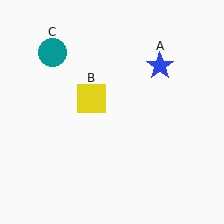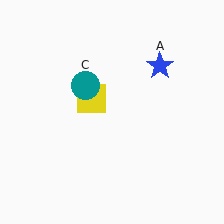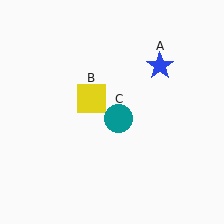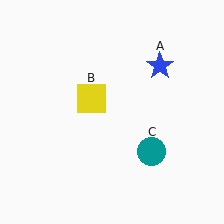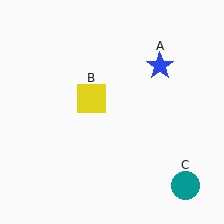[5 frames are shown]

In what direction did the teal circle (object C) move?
The teal circle (object C) moved down and to the right.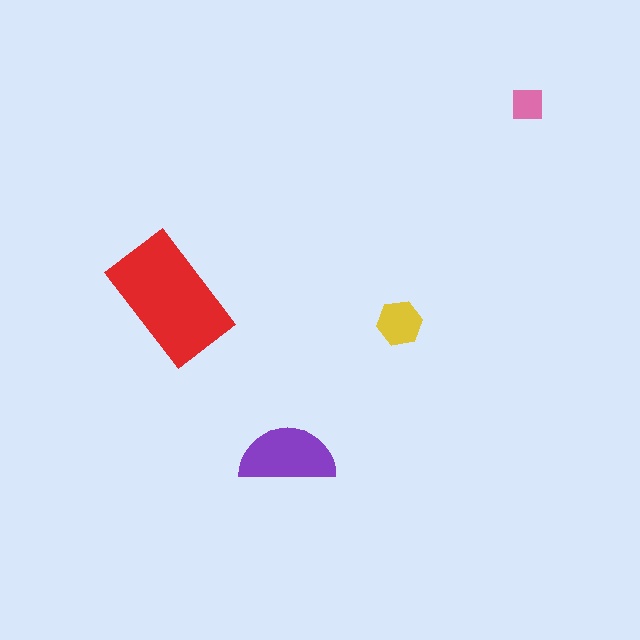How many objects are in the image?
There are 4 objects in the image.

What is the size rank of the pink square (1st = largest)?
4th.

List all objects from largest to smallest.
The red rectangle, the purple semicircle, the yellow hexagon, the pink square.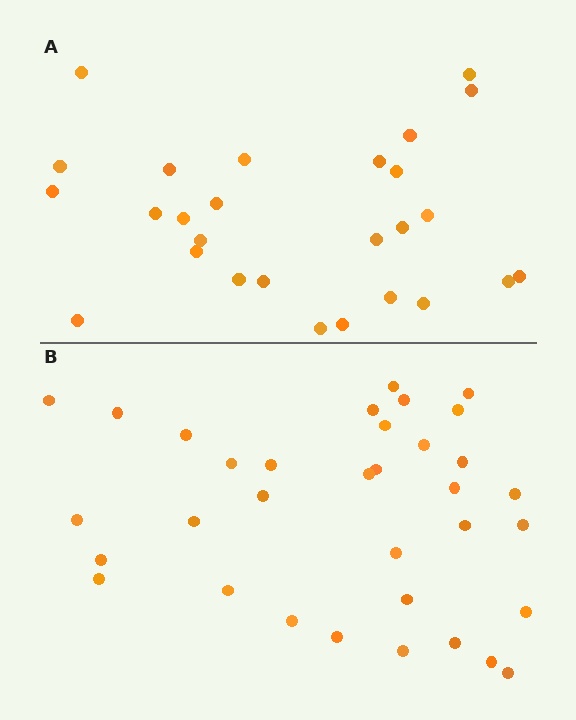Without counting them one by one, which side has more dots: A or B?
Region B (the bottom region) has more dots.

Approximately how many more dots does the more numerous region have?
Region B has roughly 8 or so more dots than region A.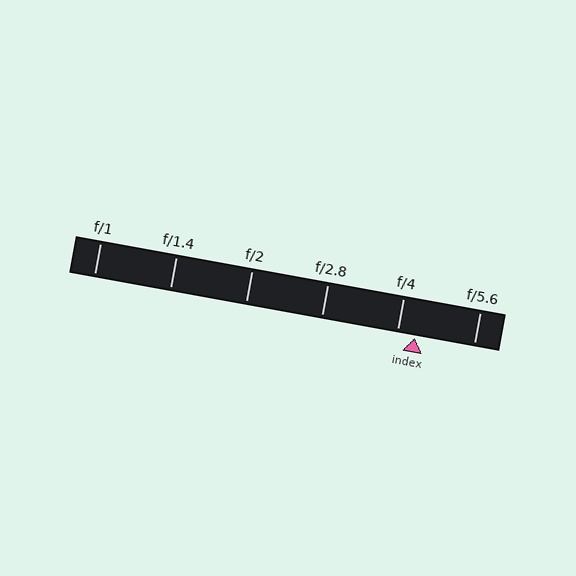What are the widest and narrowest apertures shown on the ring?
The widest aperture shown is f/1 and the narrowest is f/5.6.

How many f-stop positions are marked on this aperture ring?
There are 6 f-stop positions marked.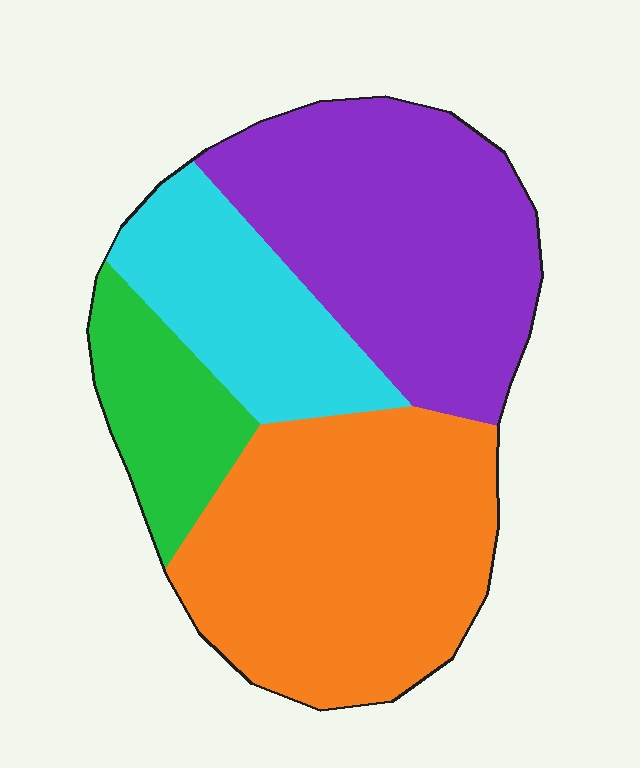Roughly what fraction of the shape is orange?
Orange covers 37% of the shape.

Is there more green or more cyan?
Cyan.